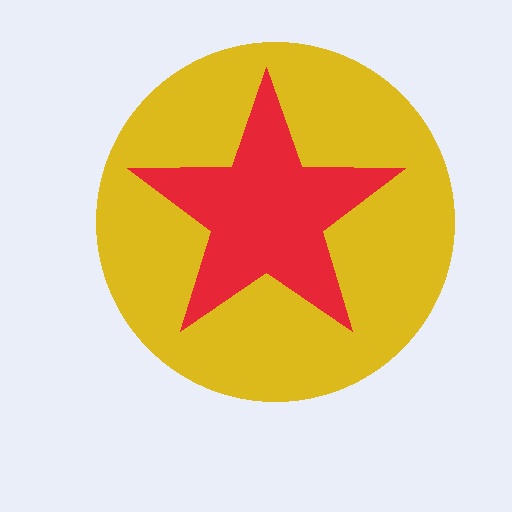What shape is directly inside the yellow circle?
The red star.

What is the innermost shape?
The red star.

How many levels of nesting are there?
2.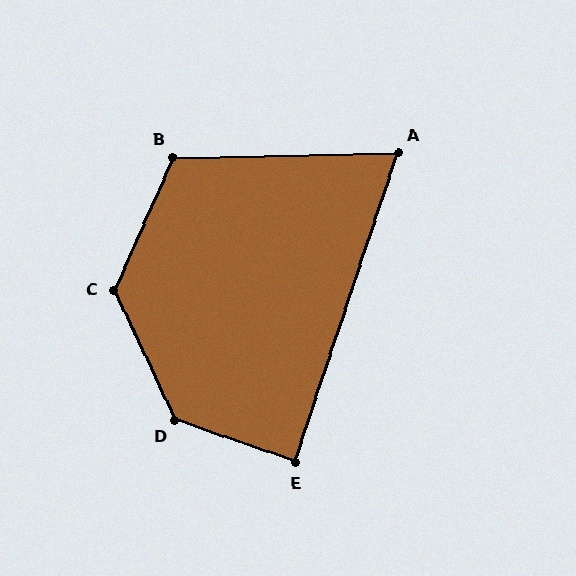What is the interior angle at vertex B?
Approximately 115 degrees (obtuse).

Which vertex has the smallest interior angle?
A, at approximately 71 degrees.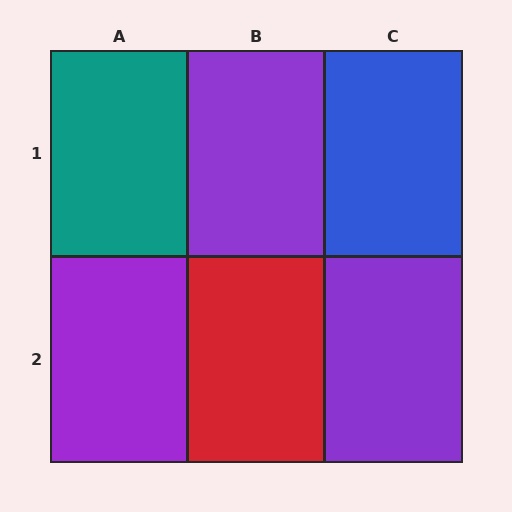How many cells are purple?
3 cells are purple.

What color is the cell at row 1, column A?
Teal.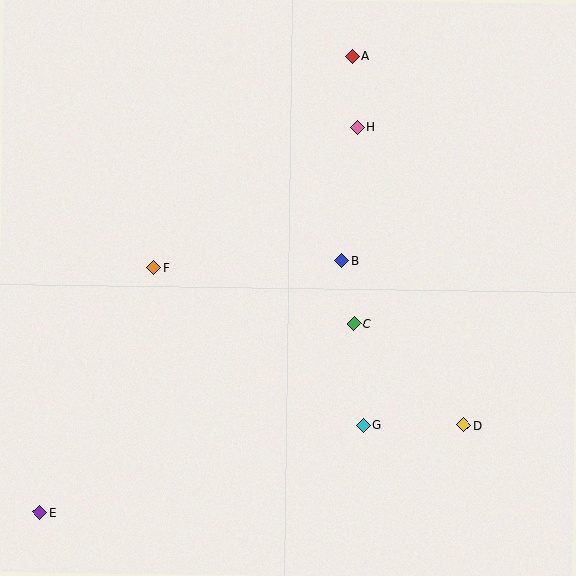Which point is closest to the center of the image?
Point B at (342, 260) is closest to the center.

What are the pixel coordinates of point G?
Point G is at (363, 426).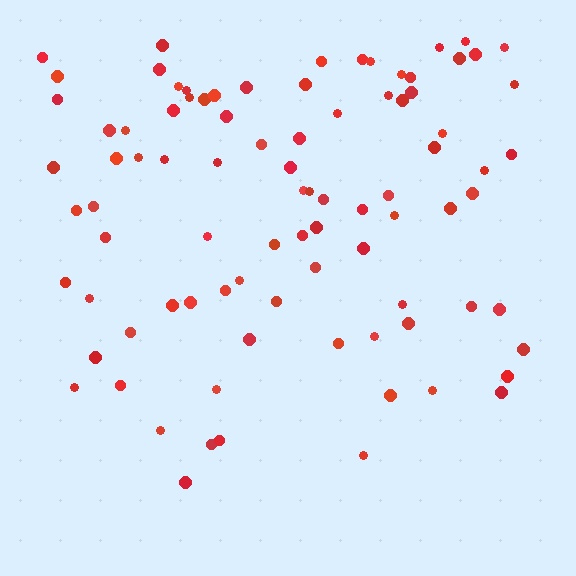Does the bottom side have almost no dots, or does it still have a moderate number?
Still a moderate number, just noticeably fewer than the top.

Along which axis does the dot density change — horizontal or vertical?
Vertical.